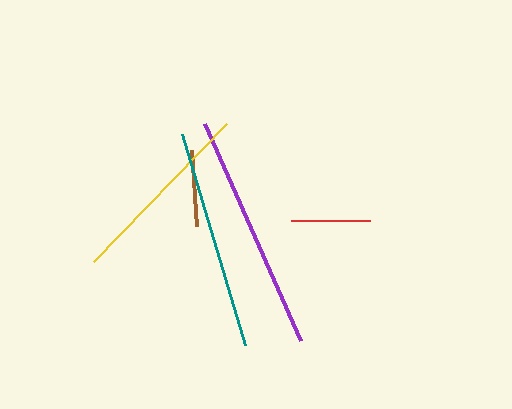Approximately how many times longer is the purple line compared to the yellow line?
The purple line is approximately 1.2 times the length of the yellow line.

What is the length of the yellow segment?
The yellow segment is approximately 191 pixels long.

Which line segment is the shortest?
The brown line is the shortest at approximately 76 pixels.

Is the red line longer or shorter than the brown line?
The red line is longer than the brown line.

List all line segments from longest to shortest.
From longest to shortest: purple, teal, yellow, red, brown.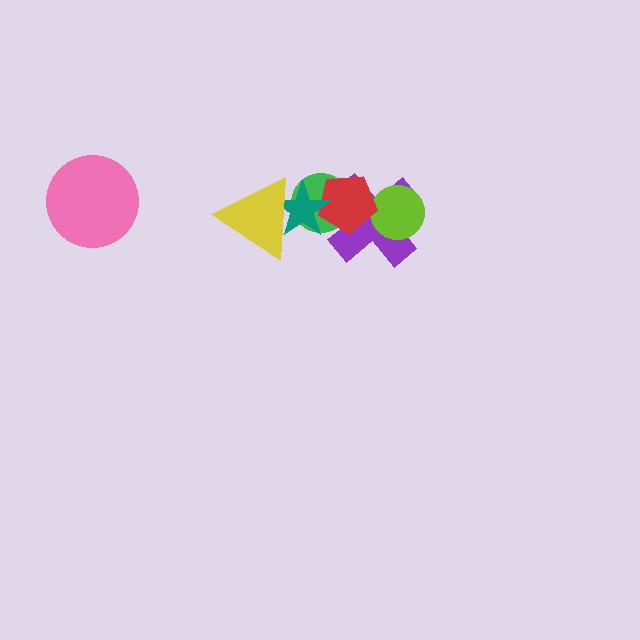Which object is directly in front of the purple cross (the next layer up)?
The lime circle is directly in front of the purple cross.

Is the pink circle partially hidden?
No, no other shape covers it.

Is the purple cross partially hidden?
Yes, it is partially covered by another shape.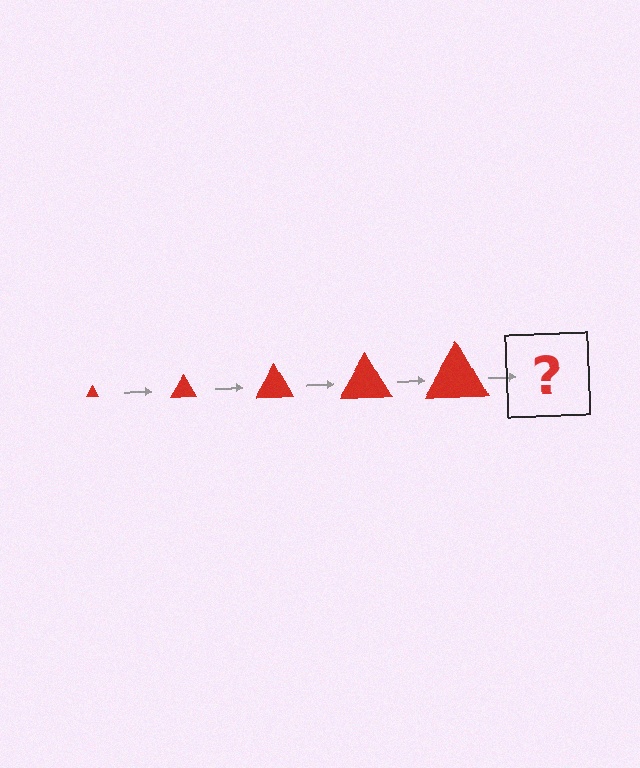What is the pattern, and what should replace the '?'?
The pattern is that the triangle gets progressively larger each step. The '?' should be a red triangle, larger than the previous one.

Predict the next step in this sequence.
The next step is a red triangle, larger than the previous one.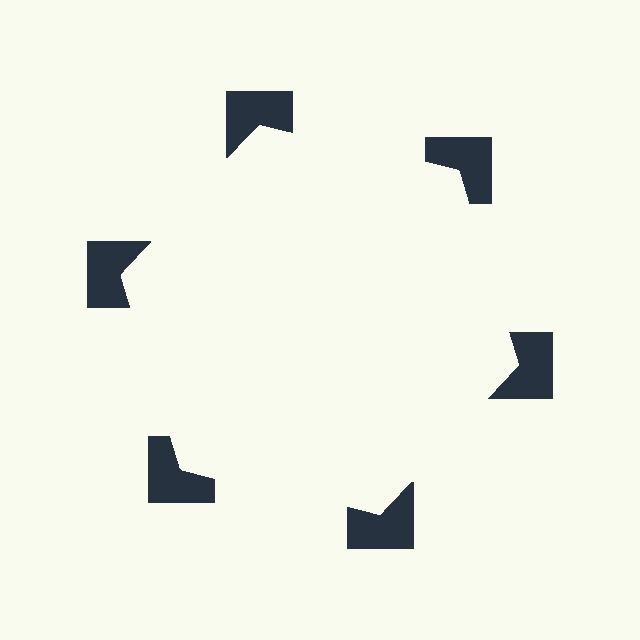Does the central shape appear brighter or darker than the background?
It typically appears slightly brighter than the background, even though no actual brightness change is drawn.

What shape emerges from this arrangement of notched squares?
An illusory hexagon — its edges are inferred from the aligned wedge cuts in the notched squares, not physically drawn.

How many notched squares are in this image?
There are 6 — one at each vertex of the illusory hexagon.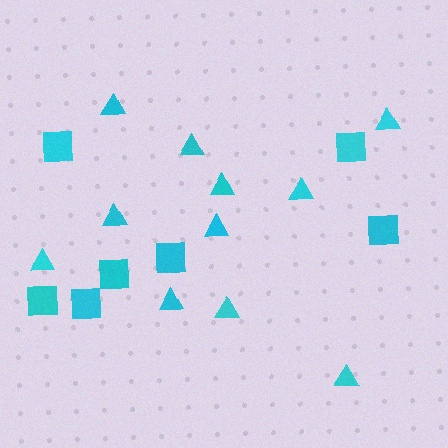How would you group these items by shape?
There are 2 groups: one group of triangles (11) and one group of squares (7).